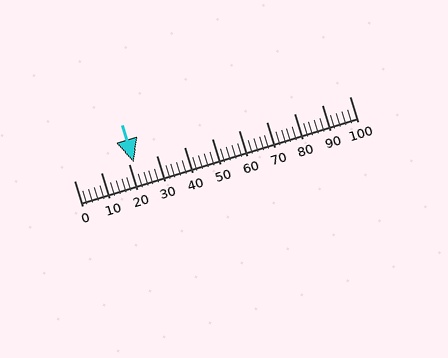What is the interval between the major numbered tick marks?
The major tick marks are spaced 10 units apart.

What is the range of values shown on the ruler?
The ruler shows values from 0 to 100.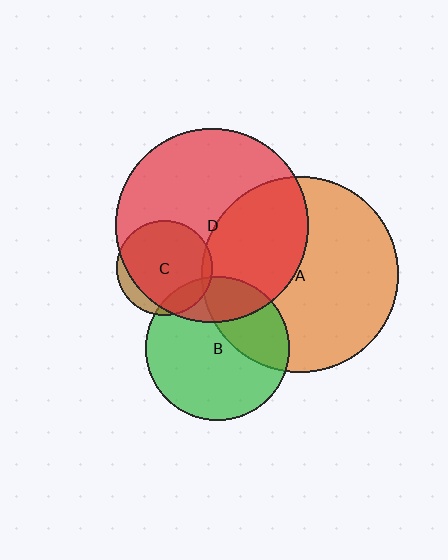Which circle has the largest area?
Circle A (orange).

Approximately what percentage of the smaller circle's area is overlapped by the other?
Approximately 40%.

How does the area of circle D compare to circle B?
Approximately 1.8 times.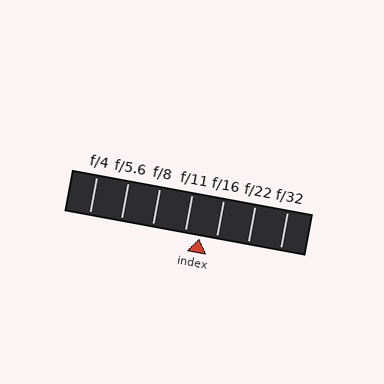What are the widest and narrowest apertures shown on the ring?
The widest aperture shown is f/4 and the narrowest is f/32.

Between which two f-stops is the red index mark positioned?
The index mark is between f/11 and f/16.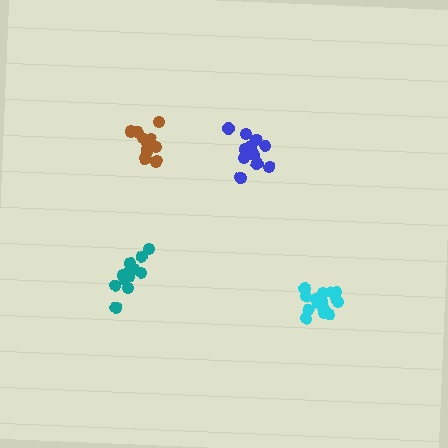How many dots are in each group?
Group 1: 10 dots, Group 2: 15 dots, Group 3: 15 dots, Group 4: 13 dots (53 total).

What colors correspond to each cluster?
The clusters are colored: brown, cyan, blue, teal.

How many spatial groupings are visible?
There are 4 spatial groupings.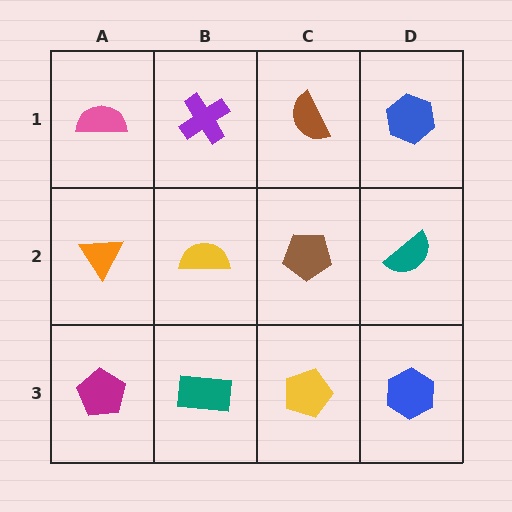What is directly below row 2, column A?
A magenta pentagon.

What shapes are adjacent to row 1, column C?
A brown pentagon (row 2, column C), a purple cross (row 1, column B), a blue hexagon (row 1, column D).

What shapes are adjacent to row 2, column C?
A brown semicircle (row 1, column C), a yellow pentagon (row 3, column C), a yellow semicircle (row 2, column B), a teal semicircle (row 2, column D).